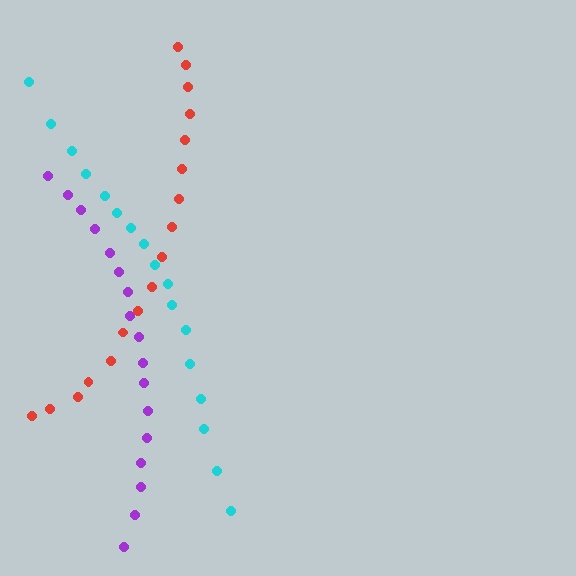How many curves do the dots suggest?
There are 3 distinct paths.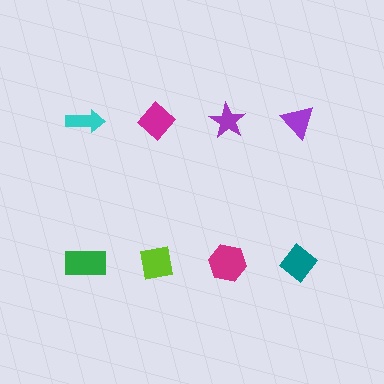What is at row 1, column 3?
A purple star.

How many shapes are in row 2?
4 shapes.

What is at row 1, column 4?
A purple triangle.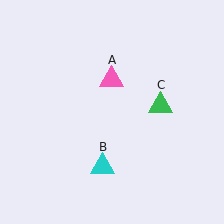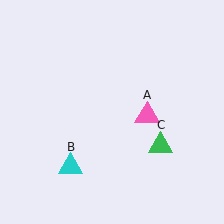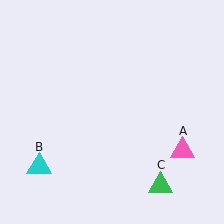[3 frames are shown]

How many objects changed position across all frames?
3 objects changed position: pink triangle (object A), cyan triangle (object B), green triangle (object C).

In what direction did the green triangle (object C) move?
The green triangle (object C) moved down.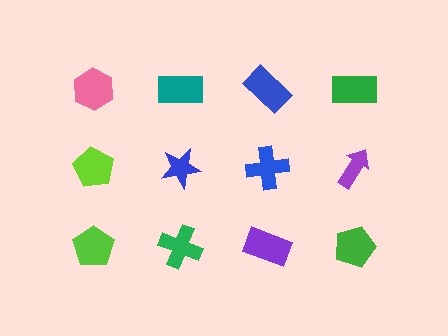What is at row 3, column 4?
A green pentagon.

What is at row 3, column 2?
A green cross.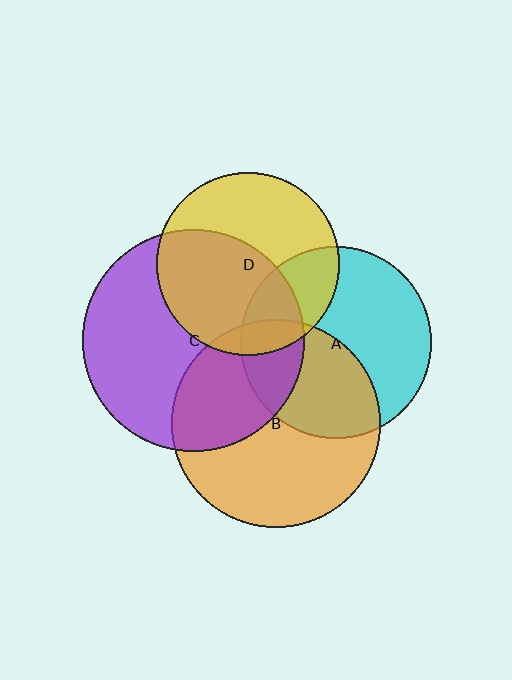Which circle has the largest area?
Circle C (purple).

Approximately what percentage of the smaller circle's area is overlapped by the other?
Approximately 40%.